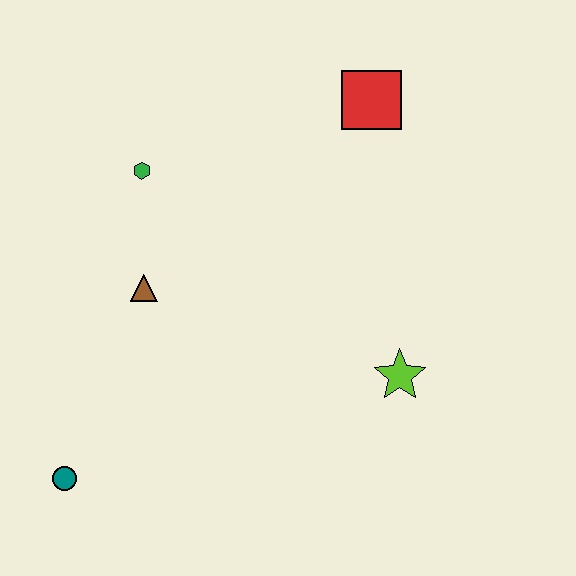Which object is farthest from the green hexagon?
The lime star is farthest from the green hexagon.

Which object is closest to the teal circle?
The brown triangle is closest to the teal circle.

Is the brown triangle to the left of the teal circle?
No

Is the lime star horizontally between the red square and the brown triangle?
No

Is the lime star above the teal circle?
Yes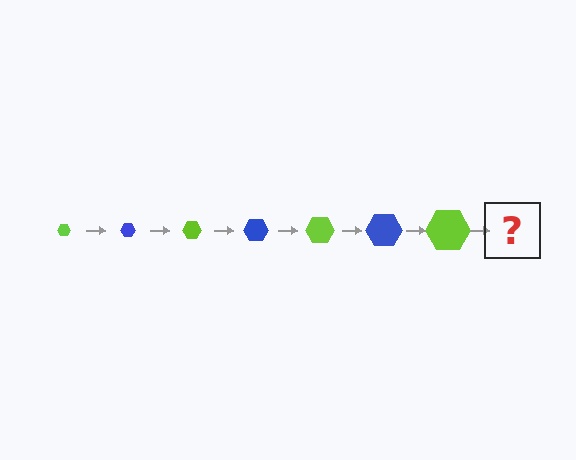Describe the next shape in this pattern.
It should be a blue hexagon, larger than the previous one.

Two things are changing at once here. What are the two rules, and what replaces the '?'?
The two rules are that the hexagon grows larger each step and the color cycles through lime and blue. The '?' should be a blue hexagon, larger than the previous one.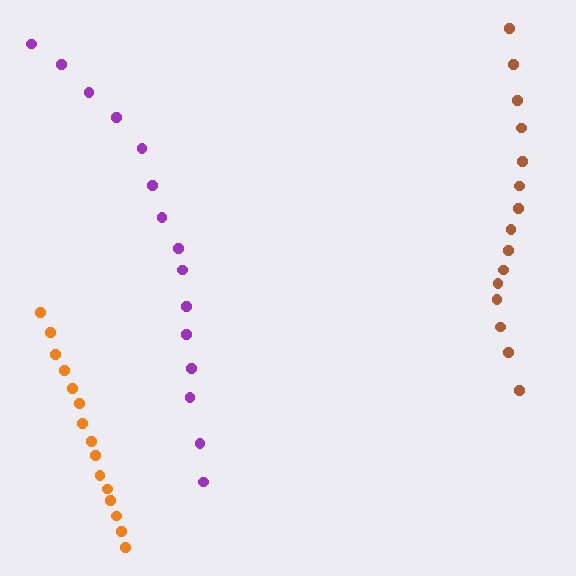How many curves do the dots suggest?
There are 3 distinct paths.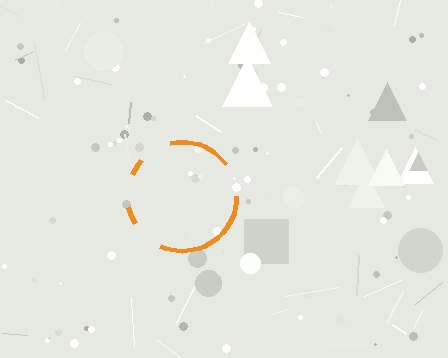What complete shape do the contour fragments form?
The contour fragments form a circle.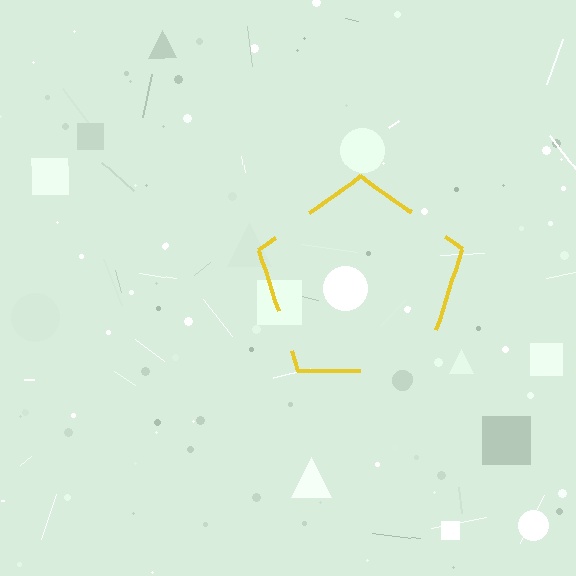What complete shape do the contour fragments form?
The contour fragments form a pentagon.